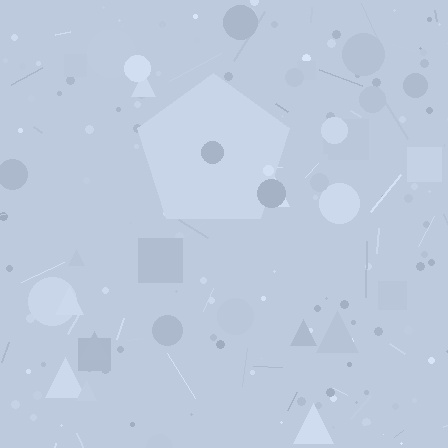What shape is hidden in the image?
A pentagon is hidden in the image.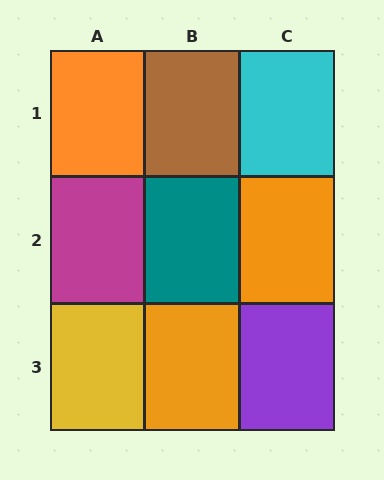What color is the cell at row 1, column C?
Cyan.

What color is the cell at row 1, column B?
Brown.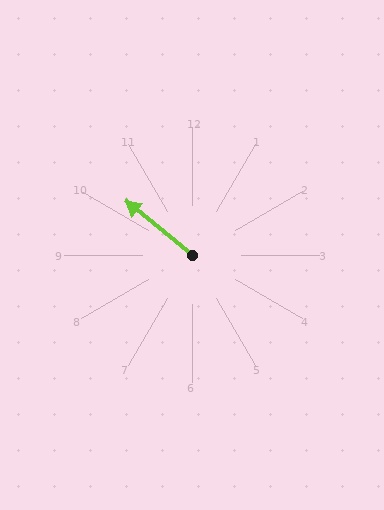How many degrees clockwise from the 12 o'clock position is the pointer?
Approximately 309 degrees.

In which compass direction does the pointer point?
Northwest.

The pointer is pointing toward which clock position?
Roughly 10 o'clock.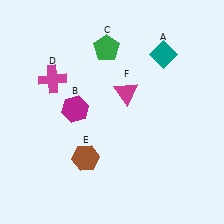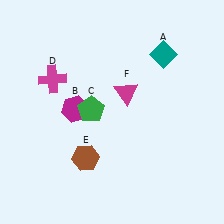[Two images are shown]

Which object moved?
The green pentagon (C) moved down.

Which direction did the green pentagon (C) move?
The green pentagon (C) moved down.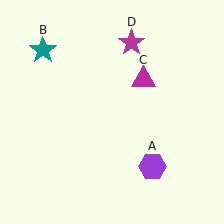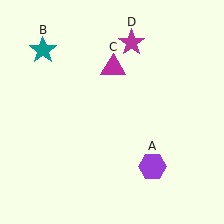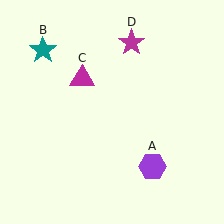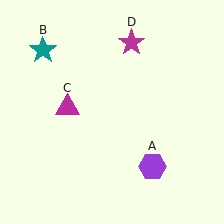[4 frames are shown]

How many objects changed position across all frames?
1 object changed position: magenta triangle (object C).